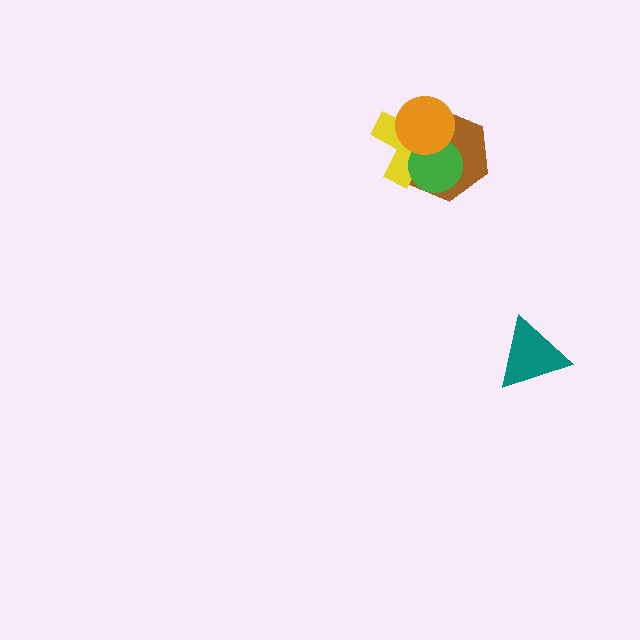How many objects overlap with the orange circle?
3 objects overlap with the orange circle.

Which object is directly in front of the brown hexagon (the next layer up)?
The yellow cross is directly in front of the brown hexagon.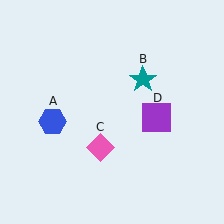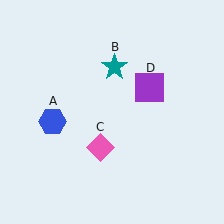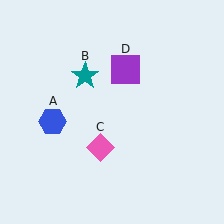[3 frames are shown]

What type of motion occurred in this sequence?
The teal star (object B), purple square (object D) rotated counterclockwise around the center of the scene.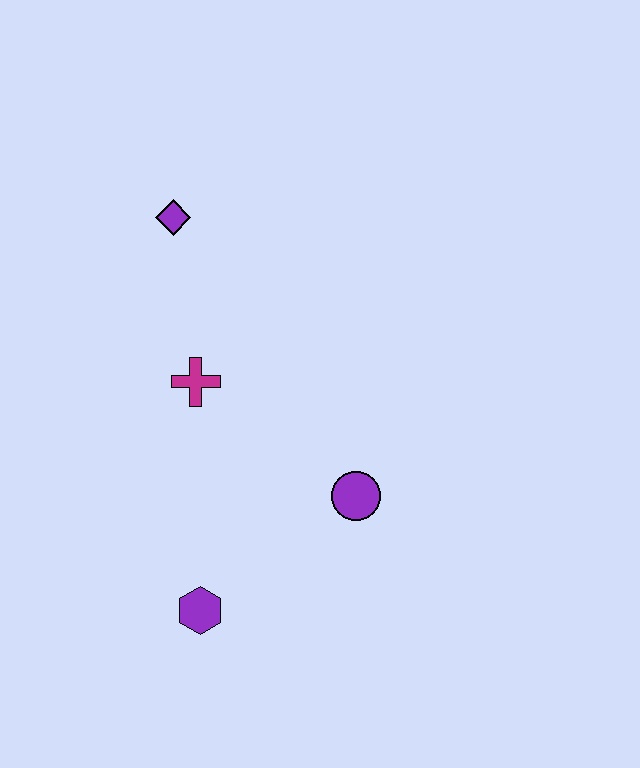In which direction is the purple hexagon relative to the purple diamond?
The purple hexagon is below the purple diamond.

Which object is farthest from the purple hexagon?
The purple diamond is farthest from the purple hexagon.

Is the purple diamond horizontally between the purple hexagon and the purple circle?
No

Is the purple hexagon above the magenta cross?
No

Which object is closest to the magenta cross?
The purple diamond is closest to the magenta cross.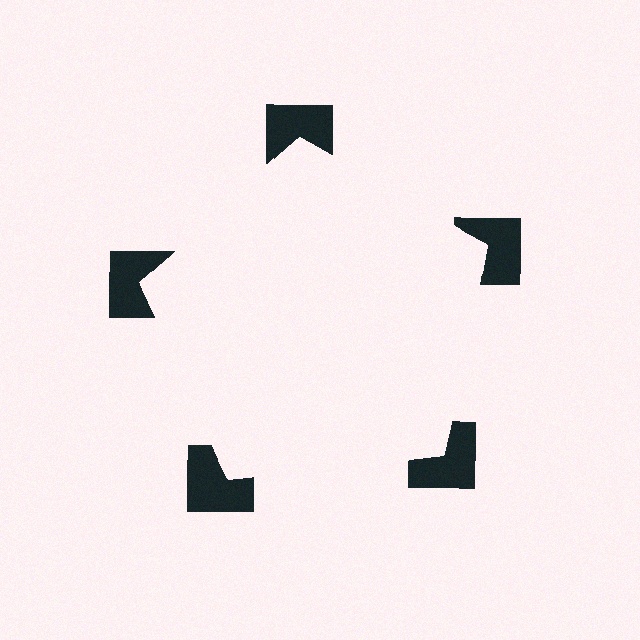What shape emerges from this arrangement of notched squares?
An illusory pentagon — its edges are inferred from the aligned wedge cuts in the notched squares, not physically drawn.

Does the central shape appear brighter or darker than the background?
It typically appears slightly brighter than the background, even though no actual brightness change is drawn.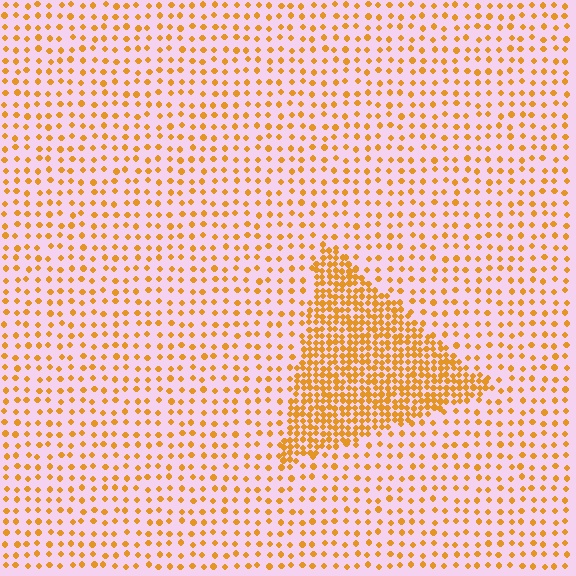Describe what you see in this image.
The image contains small orange elements arranged at two different densities. A triangle-shaped region is visible where the elements are more densely packed than the surrounding area.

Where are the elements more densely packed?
The elements are more densely packed inside the triangle boundary.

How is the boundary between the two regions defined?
The boundary is defined by a change in element density (approximately 2.8x ratio). All elements are the same color, size, and shape.